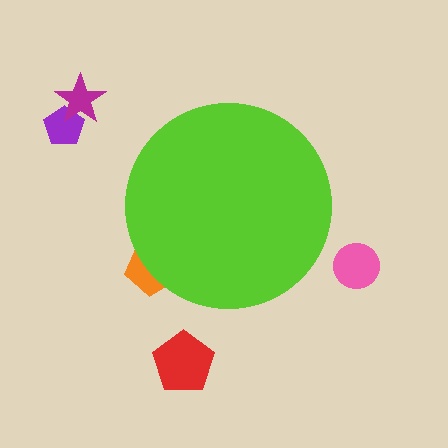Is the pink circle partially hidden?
No, the pink circle is fully visible.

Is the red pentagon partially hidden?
No, the red pentagon is fully visible.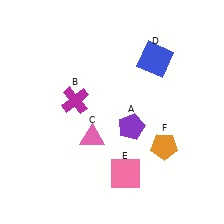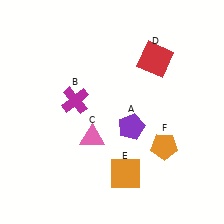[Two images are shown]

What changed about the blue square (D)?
In Image 1, D is blue. In Image 2, it changed to red.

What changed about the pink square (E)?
In Image 1, E is pink. In Image 2, it changed to orange.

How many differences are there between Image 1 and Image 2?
There are 2 differences between the two images.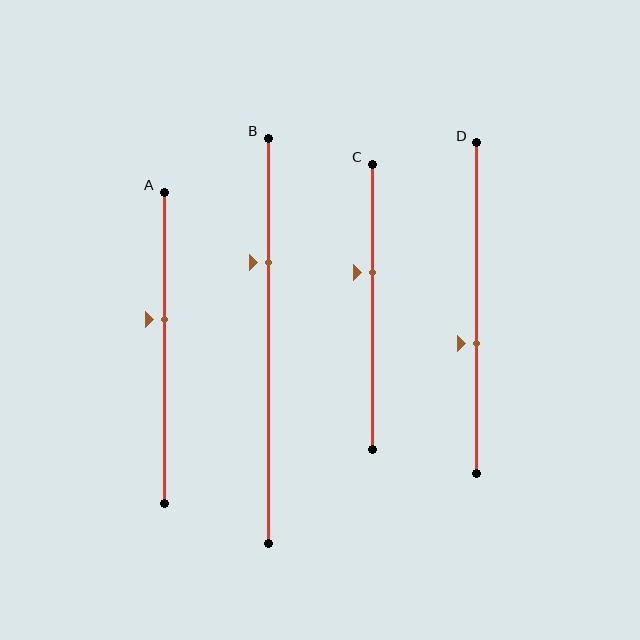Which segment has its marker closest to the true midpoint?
Segment A has its marker closest to the true midpoint.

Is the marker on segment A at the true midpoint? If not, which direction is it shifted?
No, the marker on segment A is shifted upward by about 9% of the segment length.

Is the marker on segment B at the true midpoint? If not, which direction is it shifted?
No, the marker on segment B is shifted upward by about 19% of the segment length.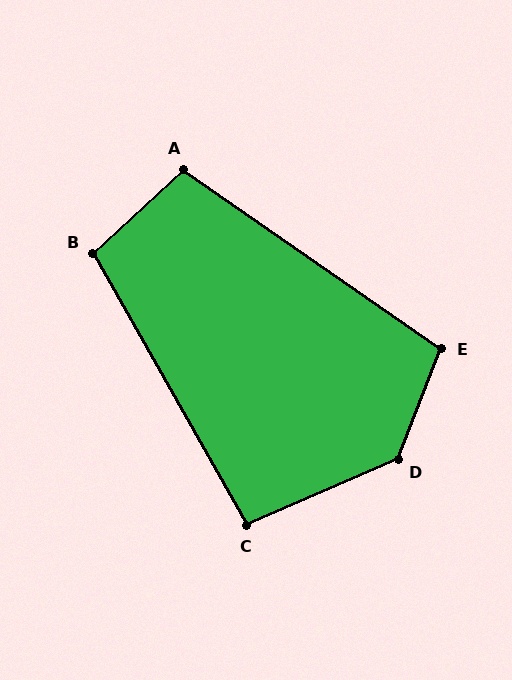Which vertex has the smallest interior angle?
C, at approximately 96 degrees.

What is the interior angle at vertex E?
Approximately 103 degrees (obtuse).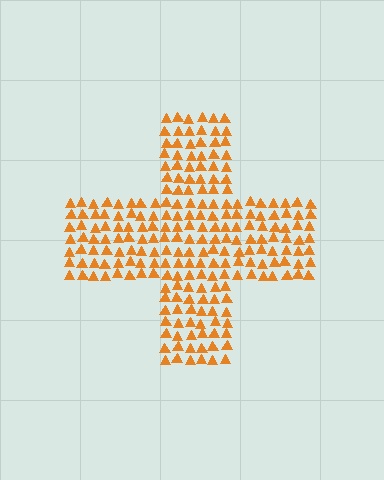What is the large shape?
The large shape is a cross.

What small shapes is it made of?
It is made of small triangles.